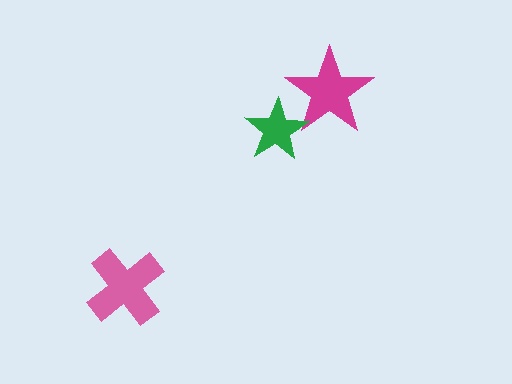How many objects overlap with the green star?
1 object overlaps with the green star.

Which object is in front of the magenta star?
The green star is in front of the magenta star.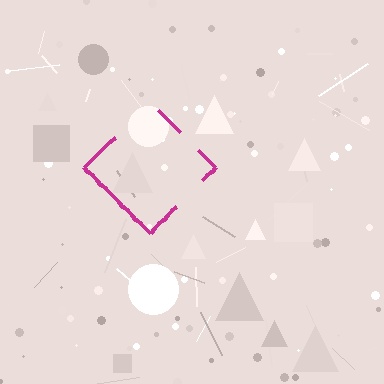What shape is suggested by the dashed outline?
The dashed outline suggests a diamond.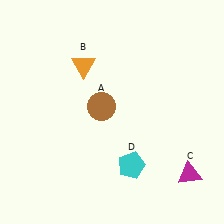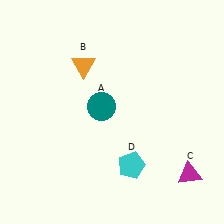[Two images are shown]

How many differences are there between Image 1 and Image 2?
There is 1 difference between the two images.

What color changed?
The circle (A) changed from brown in Image 1 to teal in Image 2.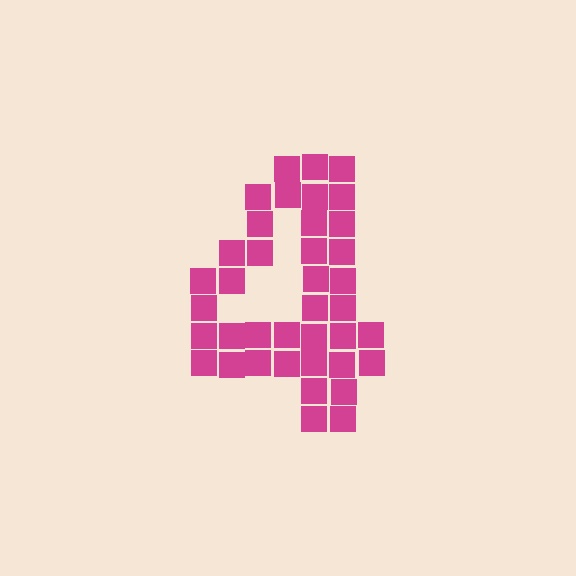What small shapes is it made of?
It is made of small squares.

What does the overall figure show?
The overall figure shows the digit 4.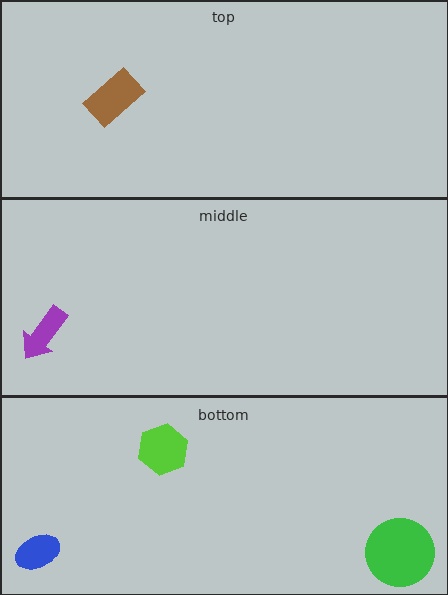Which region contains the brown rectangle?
The top region.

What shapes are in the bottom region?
The blue ellipse, the lime hexagon, the green circle.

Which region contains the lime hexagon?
The bottom region.